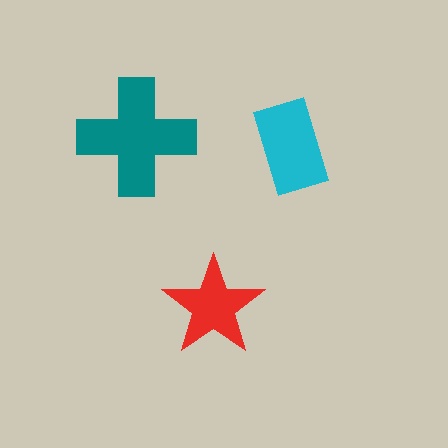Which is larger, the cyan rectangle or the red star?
The cyan rectangle.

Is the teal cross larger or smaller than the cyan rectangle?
Larger.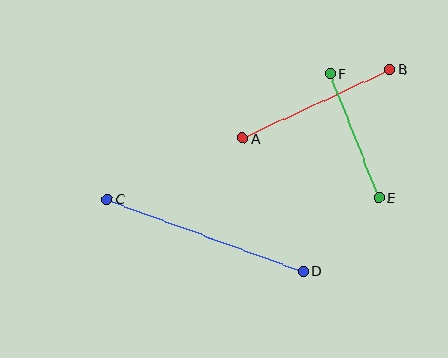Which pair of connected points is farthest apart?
Points C and D are farthest apart.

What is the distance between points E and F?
The distance is approximately 133 pixels.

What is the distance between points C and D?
The distance is approximately 209 pixels.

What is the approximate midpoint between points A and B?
The midpoint is at approximately (316, 104) pixels.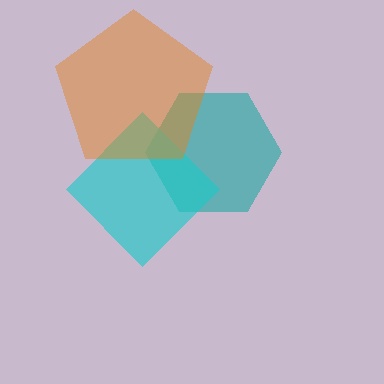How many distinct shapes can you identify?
There are 3 distinct shapes: a teal hexagon, a cyan diamond, an orange pentagon.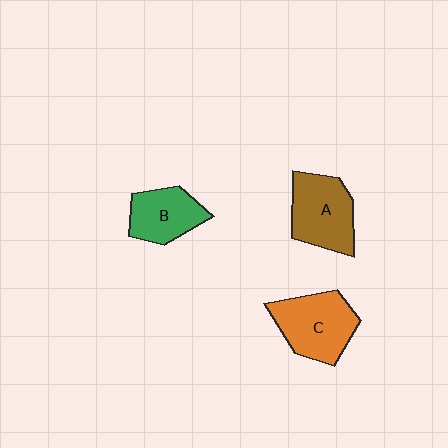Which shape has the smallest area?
Shape B (green).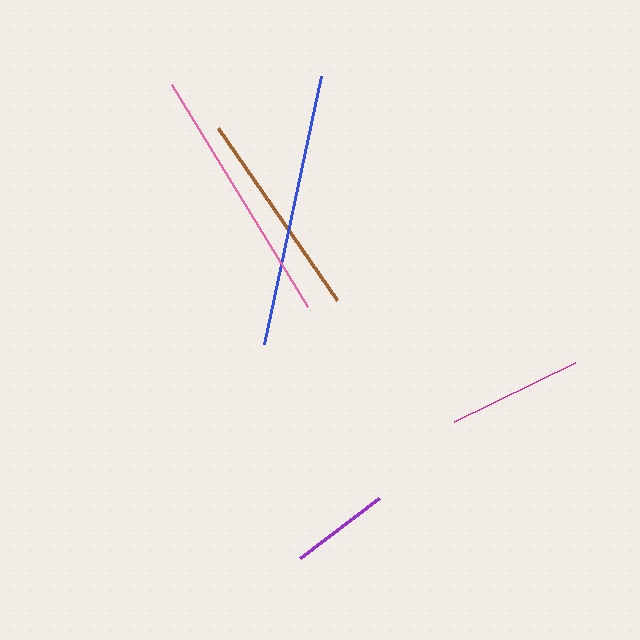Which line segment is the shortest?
The purple line is the shortest at approximately 100 pixels.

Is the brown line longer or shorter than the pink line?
The pink line is longer than the brown line.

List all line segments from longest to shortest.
From longest to shortest: blue, pink, brown, magenta, purple.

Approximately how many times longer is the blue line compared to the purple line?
The blue line is approximately 2.7 times the length of the purple line.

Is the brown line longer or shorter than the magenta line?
The brown line is longer than the magenta line.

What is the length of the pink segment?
The pink segment is approximately 260 pixels long.